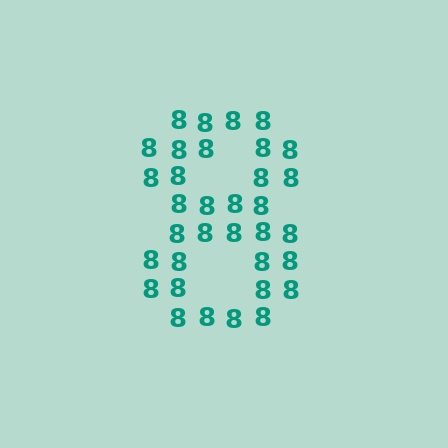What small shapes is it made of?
It is made of small digit 8's.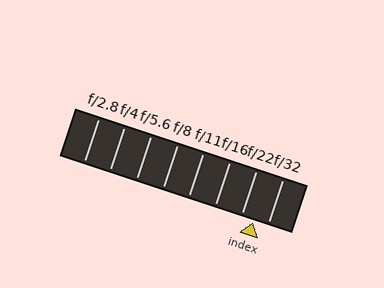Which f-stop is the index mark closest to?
The index mark is closest to f/22.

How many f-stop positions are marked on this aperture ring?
There are 8 f-stop positions marked.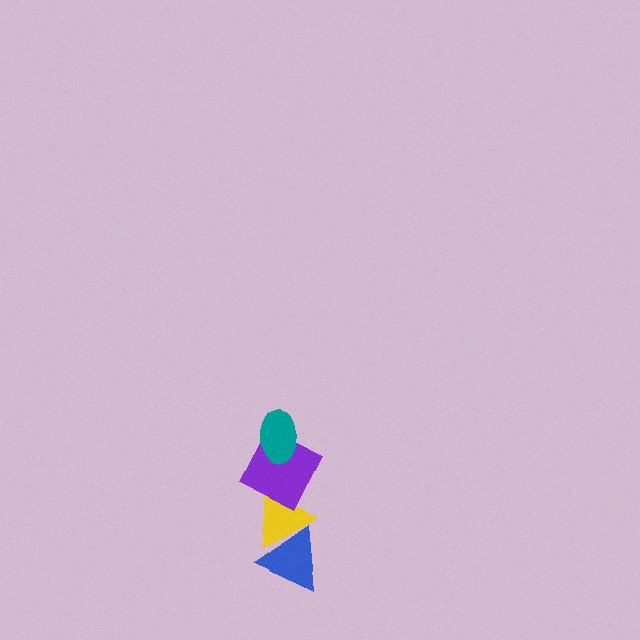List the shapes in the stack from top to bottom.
From top to bottom: the teal ellipse, the purple square, the yellow triangle, the blue triangle.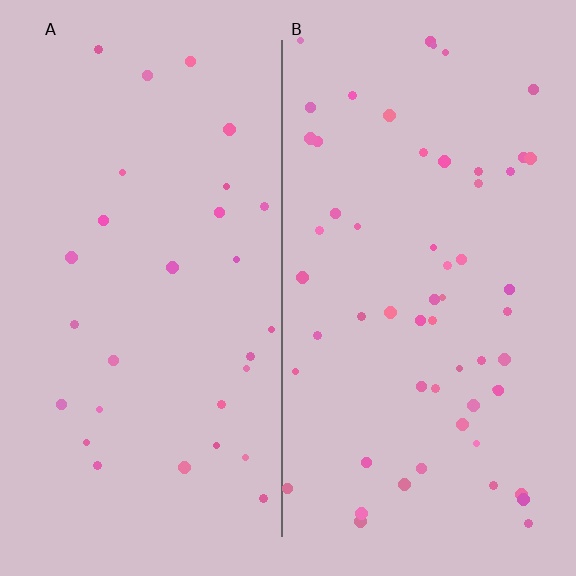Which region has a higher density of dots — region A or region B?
B (the right).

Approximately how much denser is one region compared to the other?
Approximately 2.0× — region B over region A.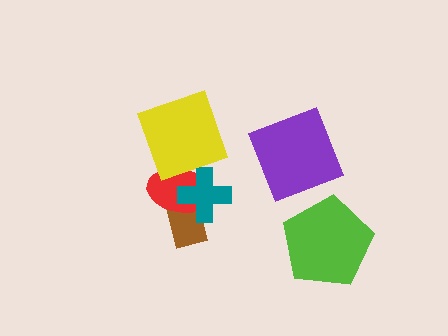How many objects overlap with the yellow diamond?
2 objects overlap with the yellow diamond.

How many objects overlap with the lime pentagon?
0 objects overlap with the lime pentagon.